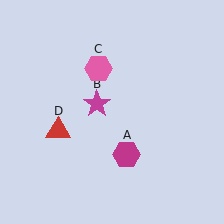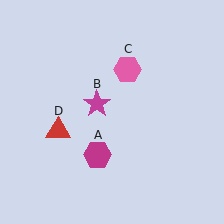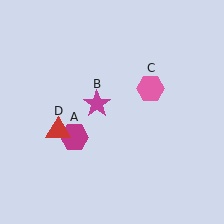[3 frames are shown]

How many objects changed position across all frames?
2 objects changed position: magenta hexagon (object A), pink hexagon (object C).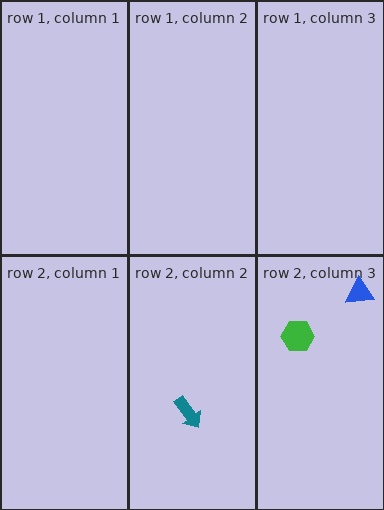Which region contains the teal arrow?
The row 2, column 2 region.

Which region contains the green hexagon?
The row 2, column 3 region.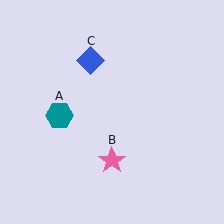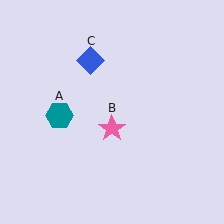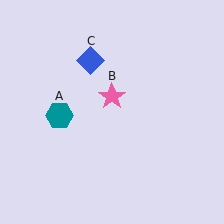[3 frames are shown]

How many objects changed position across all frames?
1 object changed position: pink star (object B).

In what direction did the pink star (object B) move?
The pink star (object B) moved up.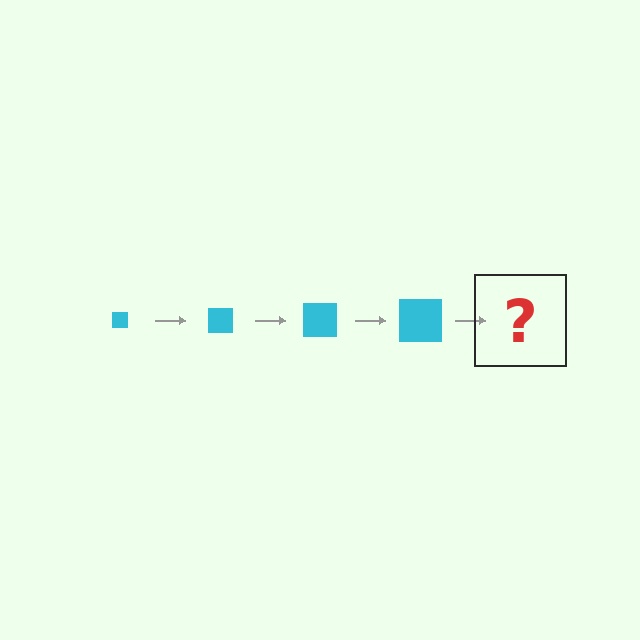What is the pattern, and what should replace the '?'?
The pattern is that the square gets progressively larger each step. The '?' should be a cyan square, larger than the previous one.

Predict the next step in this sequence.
The next step is a cyan square, larger than the previous one.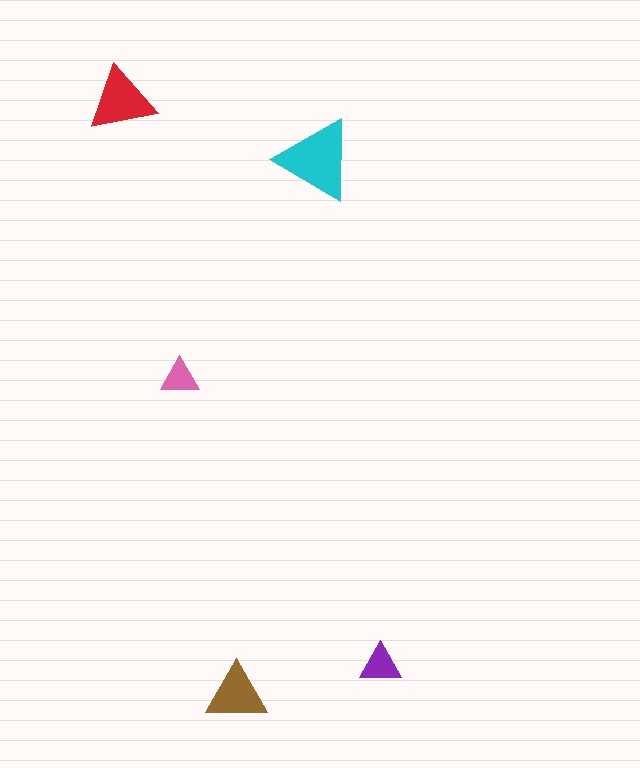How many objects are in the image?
There are 5 objects in the image.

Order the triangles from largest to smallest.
the cyan one, the red one, the brown one, the purple one, the pink one.